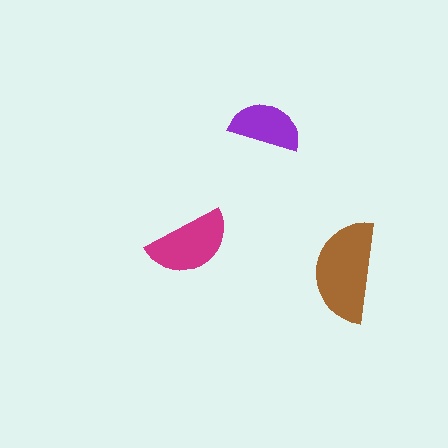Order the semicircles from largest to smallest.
the brown one, the magenta one, the purple one.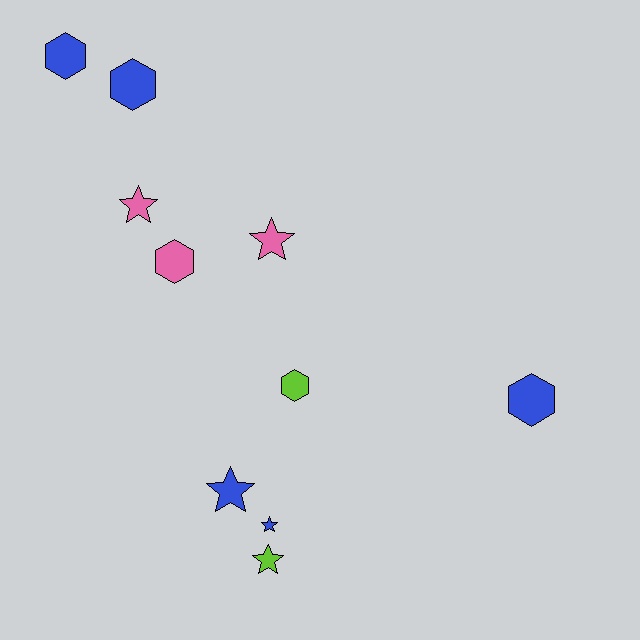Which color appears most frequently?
Blue, with 5 objects.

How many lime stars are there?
There is 1 lime star.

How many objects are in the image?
There are 10 objects.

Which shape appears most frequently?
Hexagon, with 5 objects.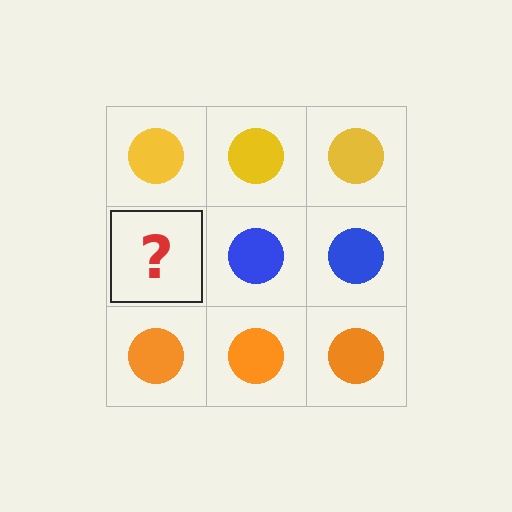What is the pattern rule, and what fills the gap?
The rule is that each row has a consistent color. The gap should be filled with a blue circle.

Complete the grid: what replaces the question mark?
The question mark should be replaced with a blue circle.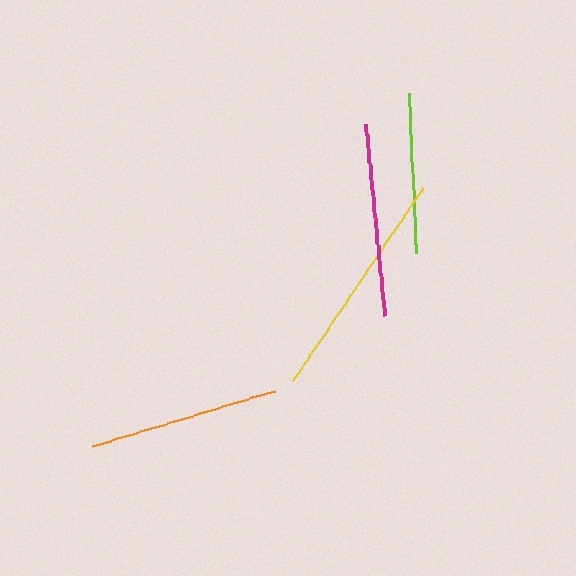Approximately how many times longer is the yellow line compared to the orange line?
The yellow line is approximately 1.2 times the length of the orange line.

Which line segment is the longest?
The yellow line is the longest at approximately 232 pixels.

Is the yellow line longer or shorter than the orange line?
The yellow line is longer than the orange line.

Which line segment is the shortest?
The lime line is the shortest at approximately 160 pixels.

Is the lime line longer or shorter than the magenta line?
The magenta line is longer than the lime line.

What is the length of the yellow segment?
The yellow segment is approximately 232 pixels long.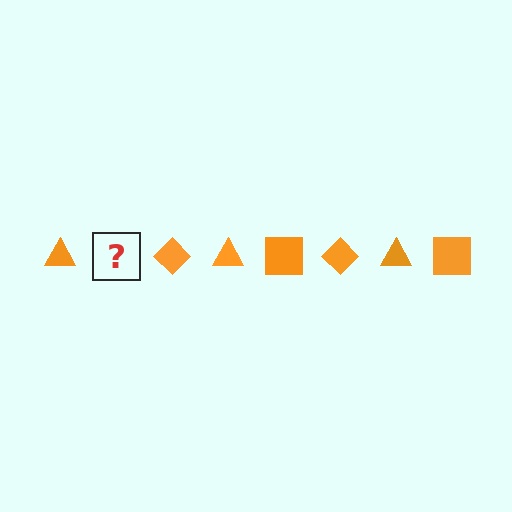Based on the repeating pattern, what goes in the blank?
The blank should be an orange square.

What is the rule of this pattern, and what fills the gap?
The rule is that the pattern cycles through triangle, square, diamond shapes in orange. The gap should be filled with an orange square.